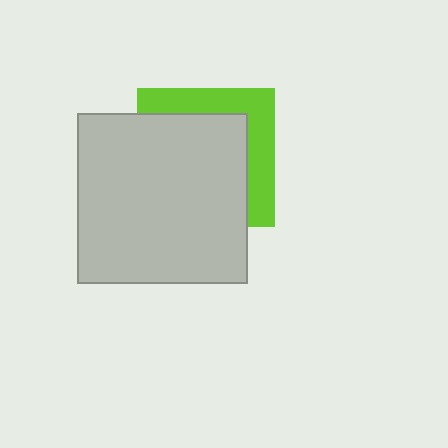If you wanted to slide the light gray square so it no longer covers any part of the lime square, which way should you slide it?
Slide it toward the lower-left — that is the most direct way to separate the two shapes.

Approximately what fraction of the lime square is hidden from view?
Roughly 65% of the lime square is hidden behind the light gray square.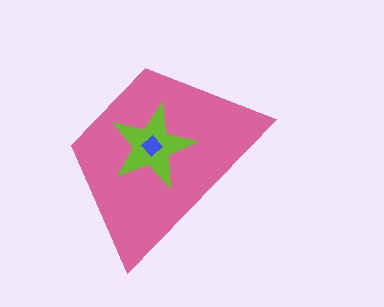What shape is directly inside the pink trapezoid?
The lime star.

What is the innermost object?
The blue diamond.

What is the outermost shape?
The pink trapezoid.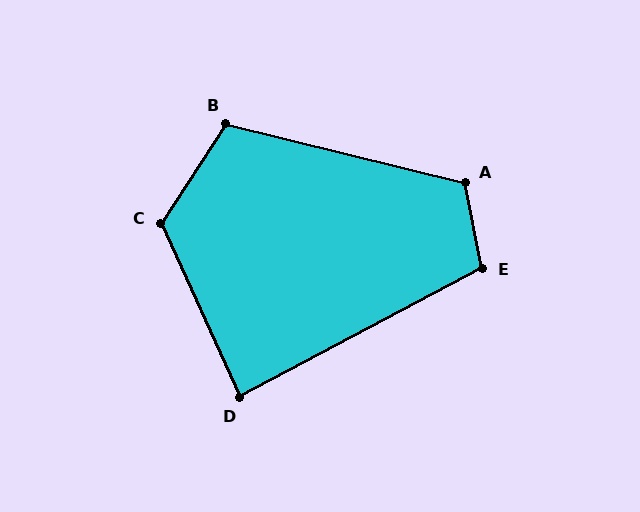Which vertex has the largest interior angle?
C, at approximately 123 degrees.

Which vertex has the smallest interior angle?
D, at approximately 86 degrees.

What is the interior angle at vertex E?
Approximately 107 degrees (obtuse).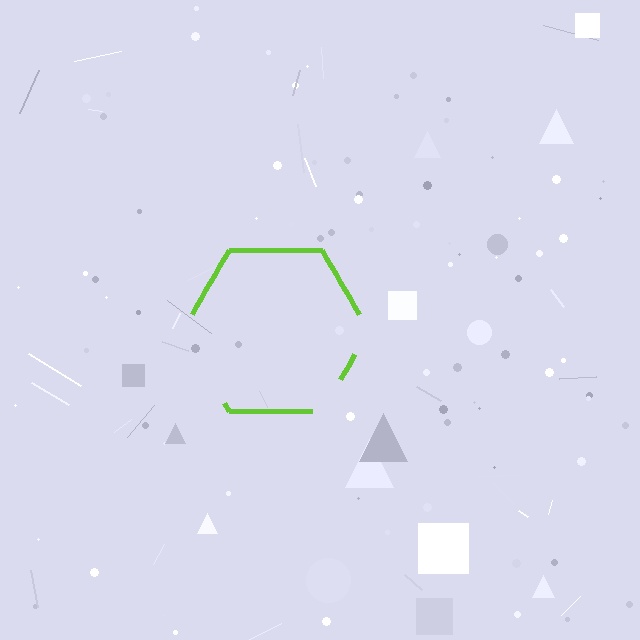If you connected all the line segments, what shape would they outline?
They would outline a hexagon.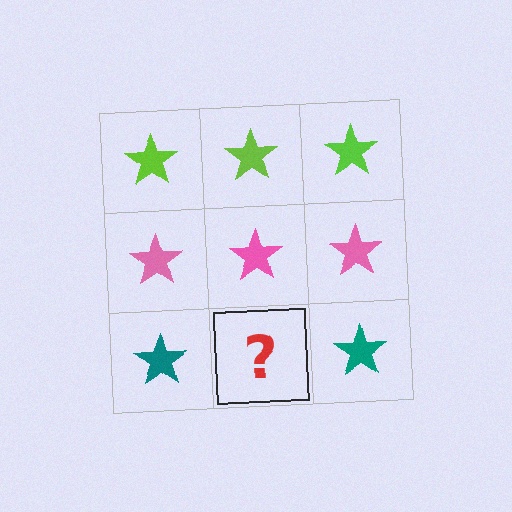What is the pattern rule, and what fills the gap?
The rule is that each row has a consistent color. The gap should be filled with a teal star.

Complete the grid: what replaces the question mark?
The question mark should be replaced with a teal star.